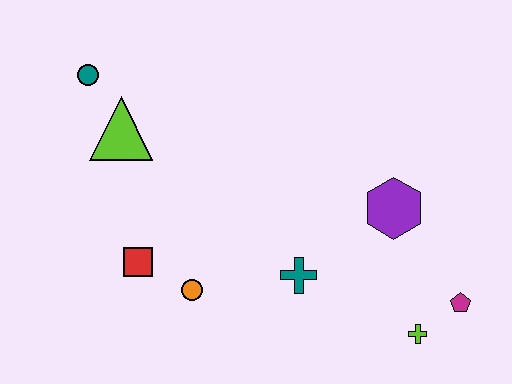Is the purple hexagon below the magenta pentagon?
No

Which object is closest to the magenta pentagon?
The lime cross is closest to the magenta pentagon.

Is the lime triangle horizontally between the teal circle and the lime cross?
Yes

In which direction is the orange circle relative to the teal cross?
The orange circle is to the left of the teal cross.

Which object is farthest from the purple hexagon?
The teal circle is farthest from the purple hexagon.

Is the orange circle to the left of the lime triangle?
No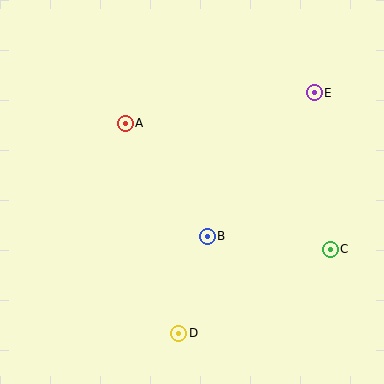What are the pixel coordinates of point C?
Point C is at (330, 249).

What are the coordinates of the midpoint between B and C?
The midpoint between B and C is at (269, 243).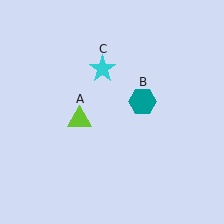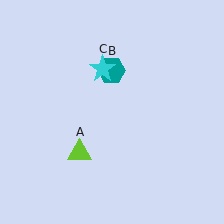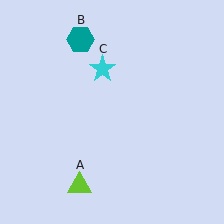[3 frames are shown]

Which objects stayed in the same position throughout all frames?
Cyan star (object C) remained stationary.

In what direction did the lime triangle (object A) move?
The lime triangle (object A) moved down.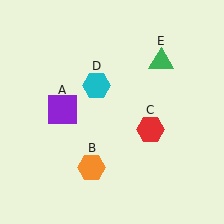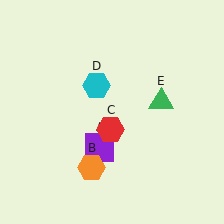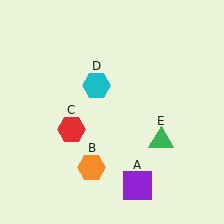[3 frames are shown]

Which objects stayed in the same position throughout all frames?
Orange hexagon (object B) and cyan hexagon (object D) remained stationary.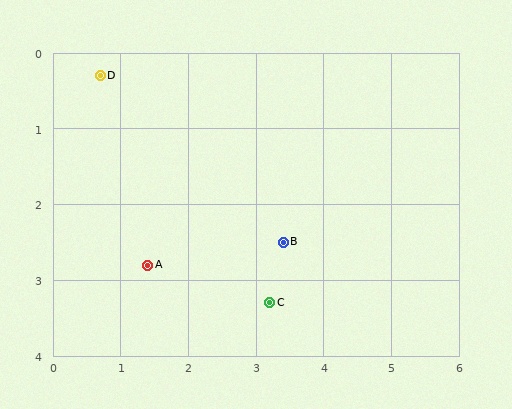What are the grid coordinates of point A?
Point A is at approximately (1.4, 2.8).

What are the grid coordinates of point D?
Point D is at approximately (0.7, 0.3).